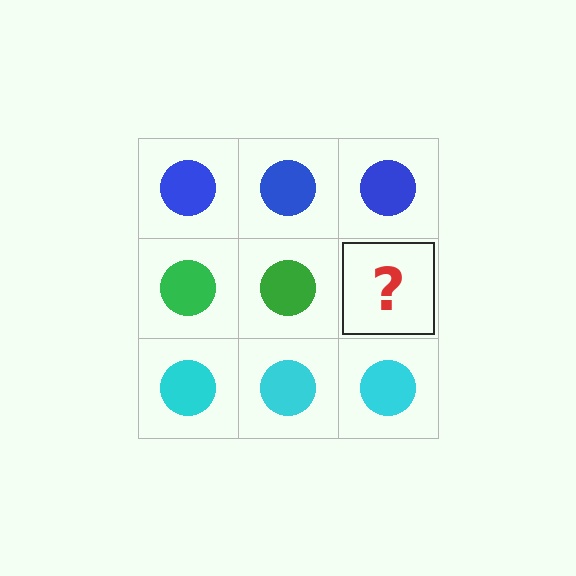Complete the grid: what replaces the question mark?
The question mark should be replaced with a green circle.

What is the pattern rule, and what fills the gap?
The rule is that each row has a consistent color. The gap should be filled with a green circle.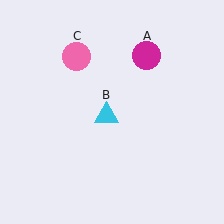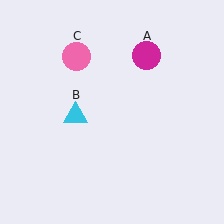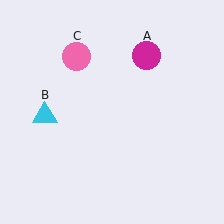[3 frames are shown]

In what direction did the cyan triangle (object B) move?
The cyan triangle (object B) moved left.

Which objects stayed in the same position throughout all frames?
Magenta circle (object A) and pink circle (object C) remained stationary.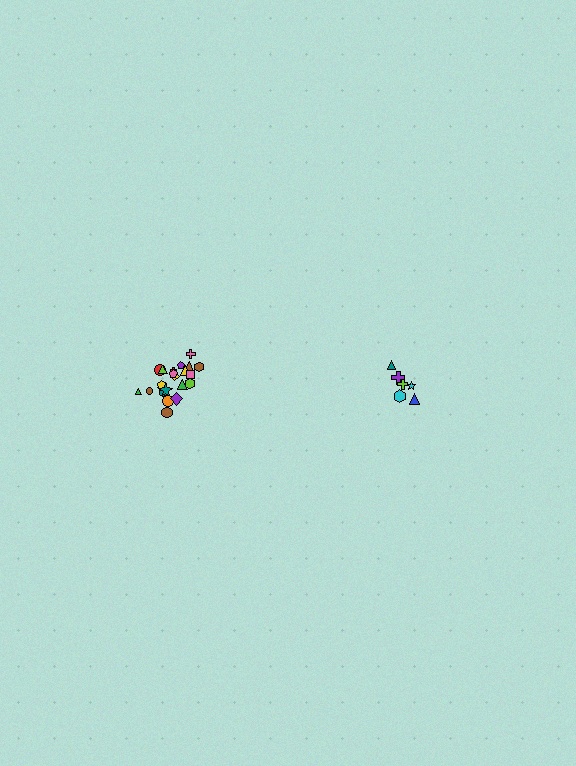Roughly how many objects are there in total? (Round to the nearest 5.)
Roughly 30 objects in total.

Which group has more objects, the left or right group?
The left group.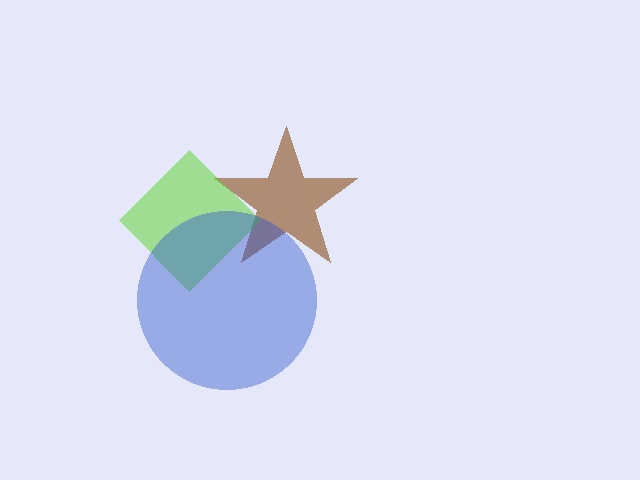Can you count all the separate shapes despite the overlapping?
Yes, there are 3 separate shapes.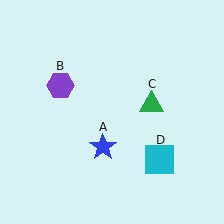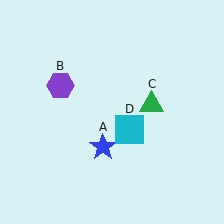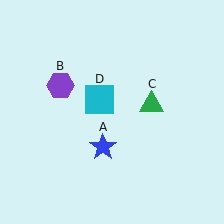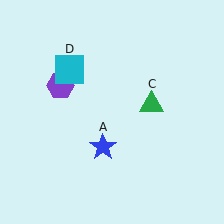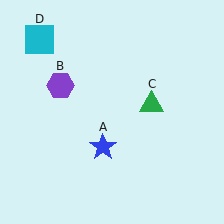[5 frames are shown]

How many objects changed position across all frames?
1 object changed position: cyan square (object D).